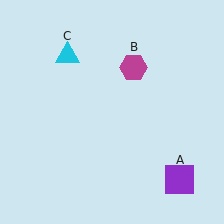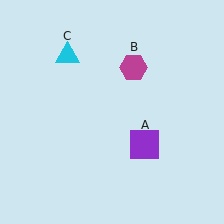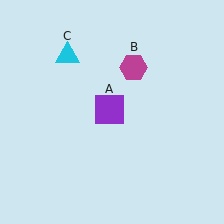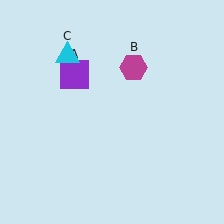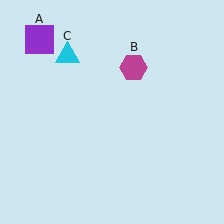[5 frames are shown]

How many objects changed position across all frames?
1 object changed position: purple square (object A).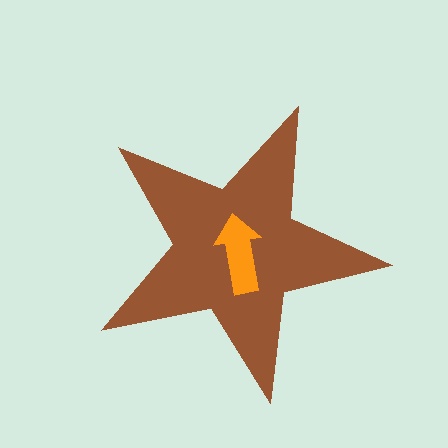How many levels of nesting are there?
2.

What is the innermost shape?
The orange arrow.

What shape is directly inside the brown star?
The orange arrow.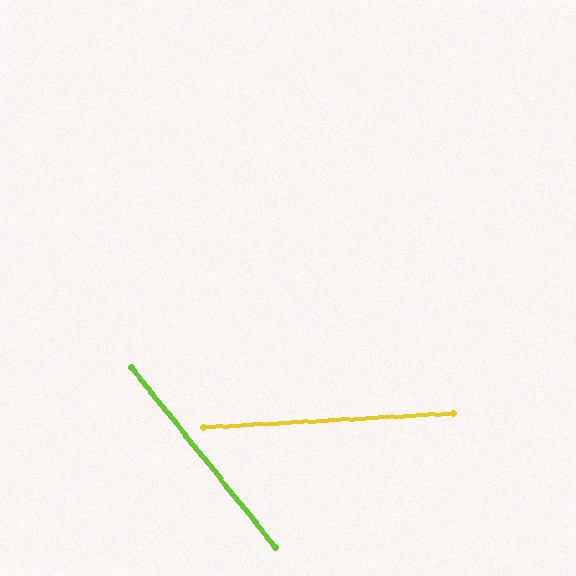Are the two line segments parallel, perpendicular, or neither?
Neither parallel nor perpendicular — they differ by about 55°.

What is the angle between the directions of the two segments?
Approximately 55 degrees.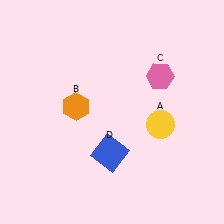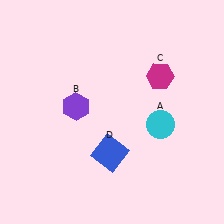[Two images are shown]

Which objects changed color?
A changed from yellow to cyan. B changed from orange to purple. C changed from pink to magenta.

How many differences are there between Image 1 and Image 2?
There are 3 differences between the two images.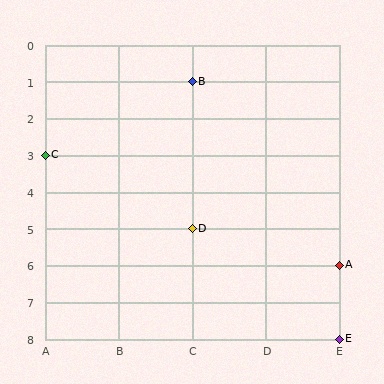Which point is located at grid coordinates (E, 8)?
Point E is at (E, 8).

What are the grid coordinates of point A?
Point A is at grid coordinates (E, 6).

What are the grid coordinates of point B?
Point B is at grid coordinates (C, 1).